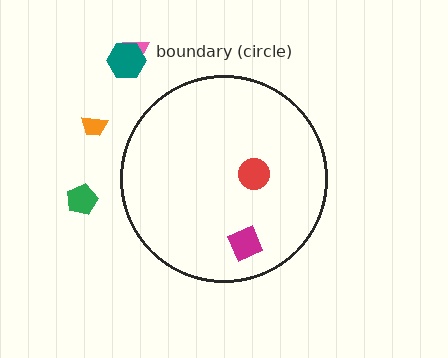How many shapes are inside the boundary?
2 inside, 4 outside.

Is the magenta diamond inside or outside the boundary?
Inside.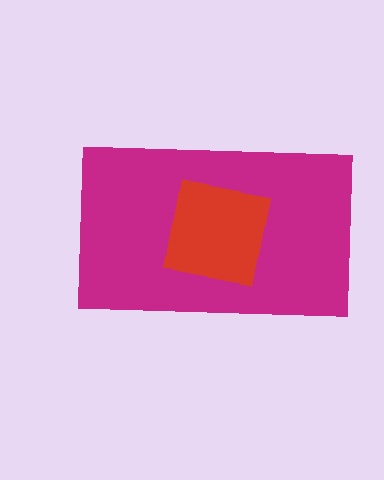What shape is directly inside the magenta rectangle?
The red square.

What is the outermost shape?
The magenta rectangle.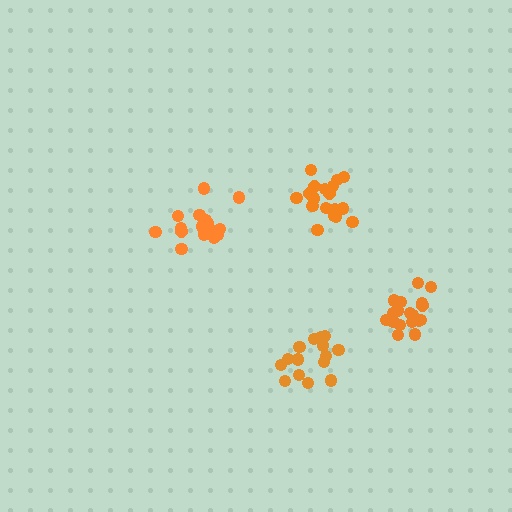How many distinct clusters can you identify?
There are 4 distinct clusters.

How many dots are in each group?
Group 1: 16 dots, Group 2: 18 dots, Group 3: 18 dots, Group 4: 15 dots (67 total).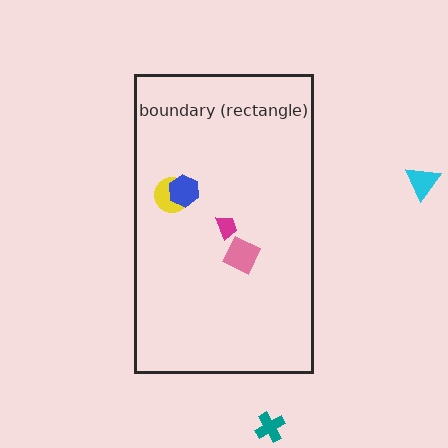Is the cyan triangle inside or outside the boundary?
Outside.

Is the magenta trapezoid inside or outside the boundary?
Inside.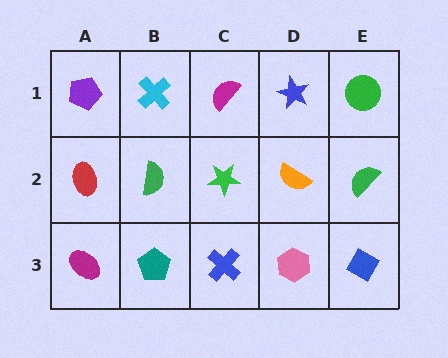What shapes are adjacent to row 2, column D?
A blue star (row 1, column D), a pink hexagon (row 3, column D), a green star (row 2, column C), a green semicircle (row 2, column E).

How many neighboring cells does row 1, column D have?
3.